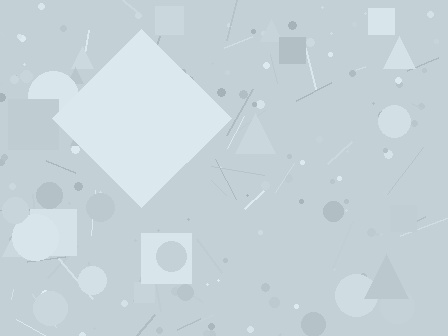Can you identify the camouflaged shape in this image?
The camouflaged shape is a diamond.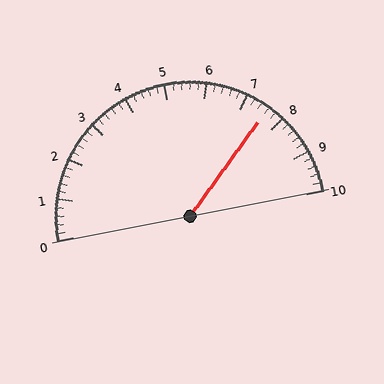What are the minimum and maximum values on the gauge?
The gauge ranges from 0 to 10.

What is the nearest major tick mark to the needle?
The nearest major tick mark is 8.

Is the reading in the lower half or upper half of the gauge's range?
The reading is in the upper half of the range (0 to 10).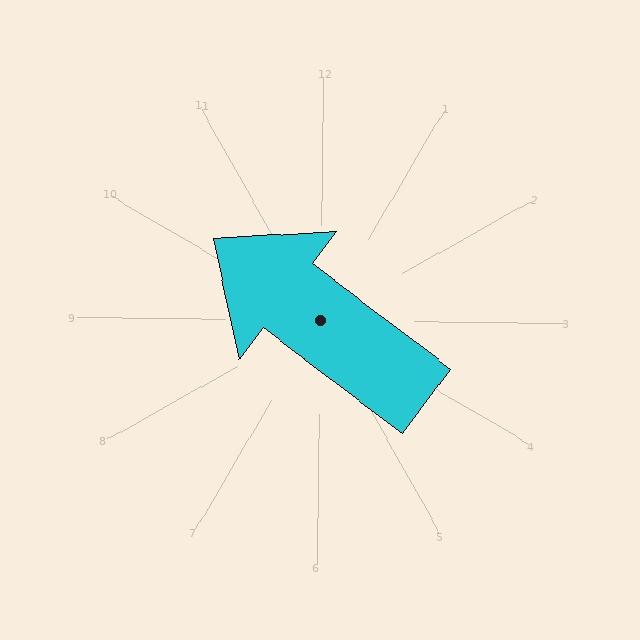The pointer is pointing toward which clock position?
Roughly 10 o'clock.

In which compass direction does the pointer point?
Northwest.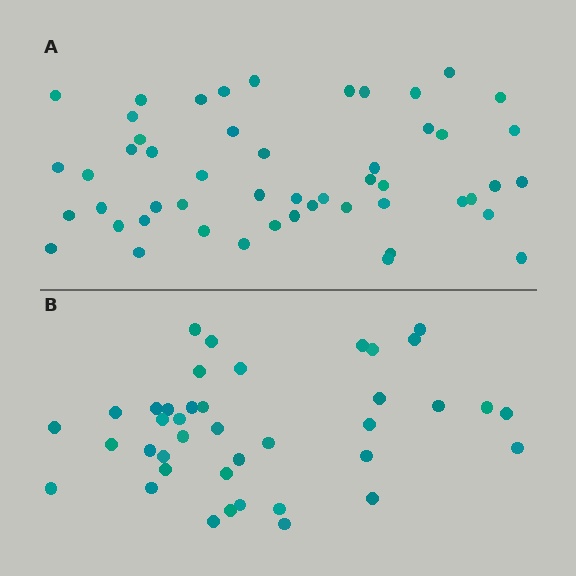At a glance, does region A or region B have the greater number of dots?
Region A (the top region) has more dots.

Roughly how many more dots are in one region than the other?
Region A has roughly 12 or so more dots than region B.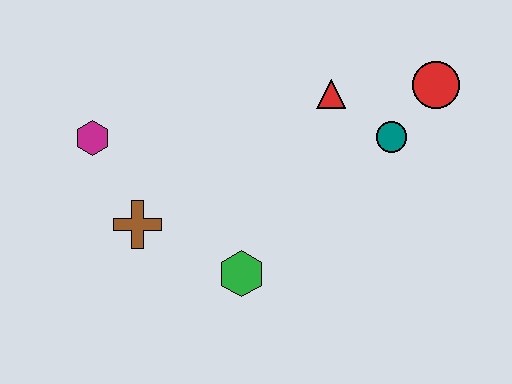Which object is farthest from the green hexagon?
The red circle is farthest from the green hexagon.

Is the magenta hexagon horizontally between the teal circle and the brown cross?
No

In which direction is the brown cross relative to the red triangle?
The brown cross is to the left of the red triangle.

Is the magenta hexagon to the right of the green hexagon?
No